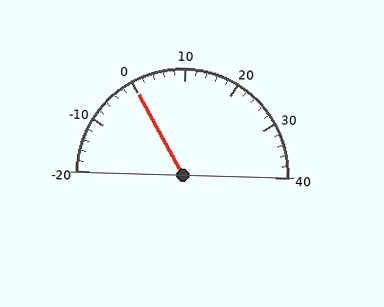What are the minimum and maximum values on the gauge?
The gauge ranges from -20 to 40.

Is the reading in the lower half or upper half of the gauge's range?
The reading is in the lower half of the range (-20 to 40).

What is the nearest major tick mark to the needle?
The nearest major tick mark is 0.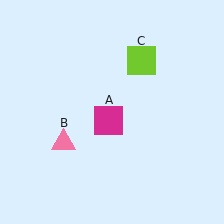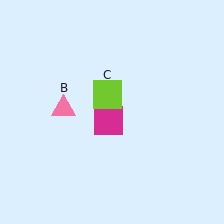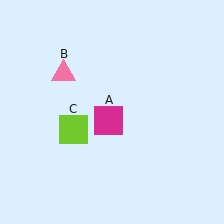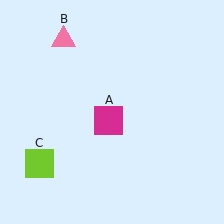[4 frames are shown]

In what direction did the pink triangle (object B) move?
The pink triangle (object B) moved up.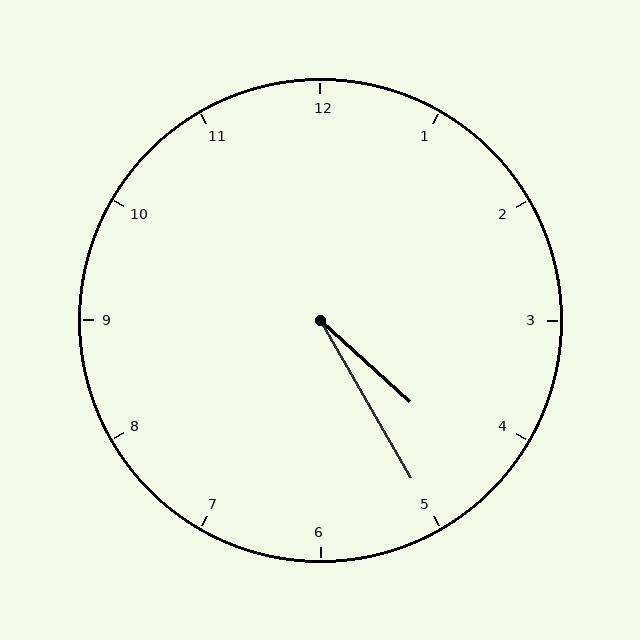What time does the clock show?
4:25.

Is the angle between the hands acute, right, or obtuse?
It is acute.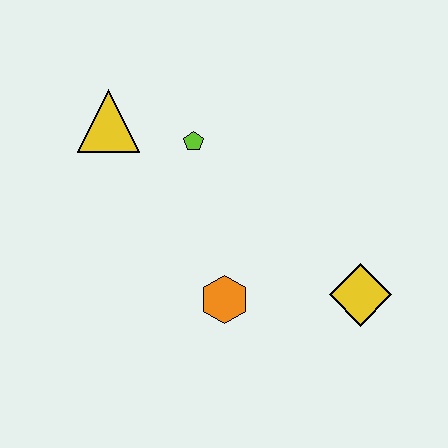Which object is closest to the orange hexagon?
The yellow diamond is closest to the orange hexagon.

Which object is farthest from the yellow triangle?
The yellow diamond is farthest from the yellow triangle.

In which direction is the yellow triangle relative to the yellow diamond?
The yellow triangle is to the left of the yellow diamond.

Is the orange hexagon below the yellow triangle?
Yes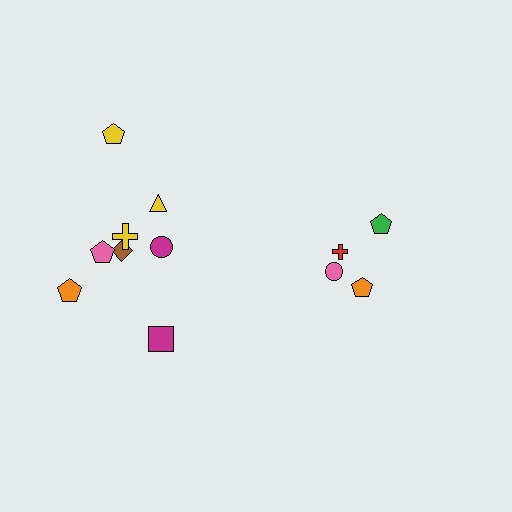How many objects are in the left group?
There are 8 objects.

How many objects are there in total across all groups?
There are 12 objects.